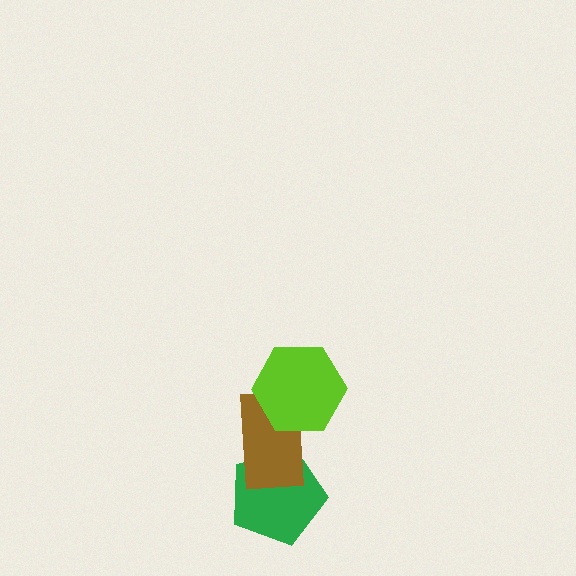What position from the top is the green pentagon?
The green pentagon is 3rd from the top.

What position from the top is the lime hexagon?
The lime hexagon is 1st from the top.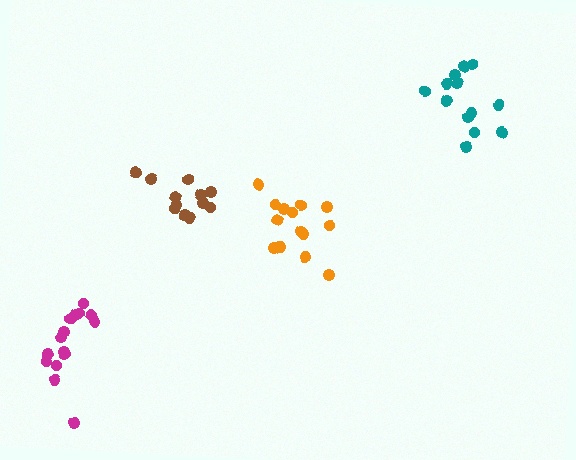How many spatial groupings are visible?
There are 4 spatial groupings.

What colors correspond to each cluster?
The clusters are colored: teal, brown, magenta, orange.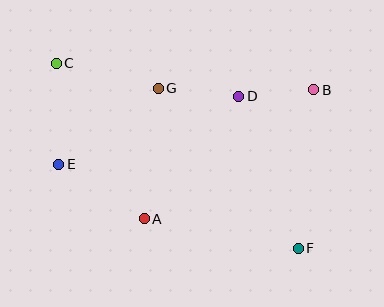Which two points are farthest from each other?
Points C and F are farthest from each other.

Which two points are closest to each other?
Points B and D are closest to each other.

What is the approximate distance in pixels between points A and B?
The distance between A and B is approximately 213 pixels.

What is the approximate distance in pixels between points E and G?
The distance between E and G is approximately 125 pixels.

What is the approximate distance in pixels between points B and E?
The distance between B and E is approximately 266 pixels.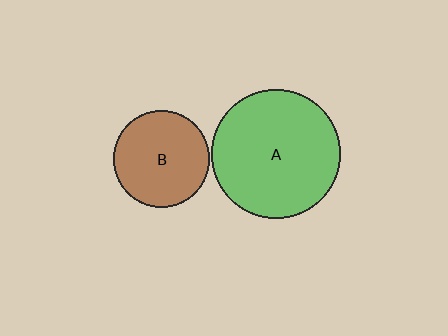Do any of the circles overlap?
No, none of the circles overlap.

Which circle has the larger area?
Circle A (green).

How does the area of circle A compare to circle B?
Approximately 1.8 times.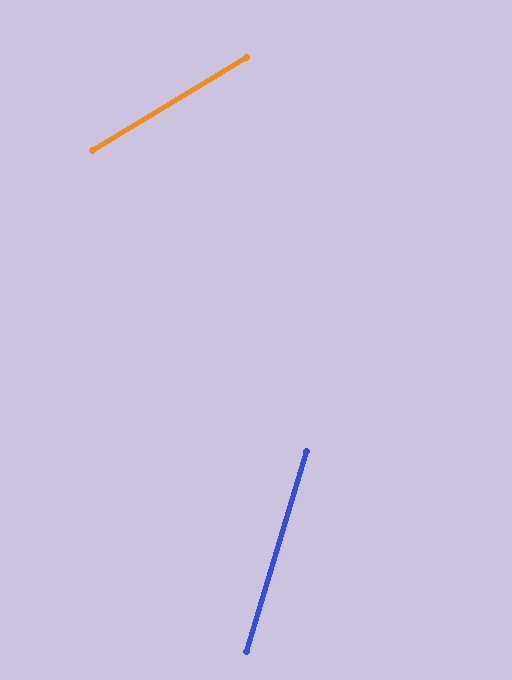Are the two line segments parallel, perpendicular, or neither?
Neither parallel nor perpendicular — they differ by about 42°.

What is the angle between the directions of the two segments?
Approximately 42 degrees.